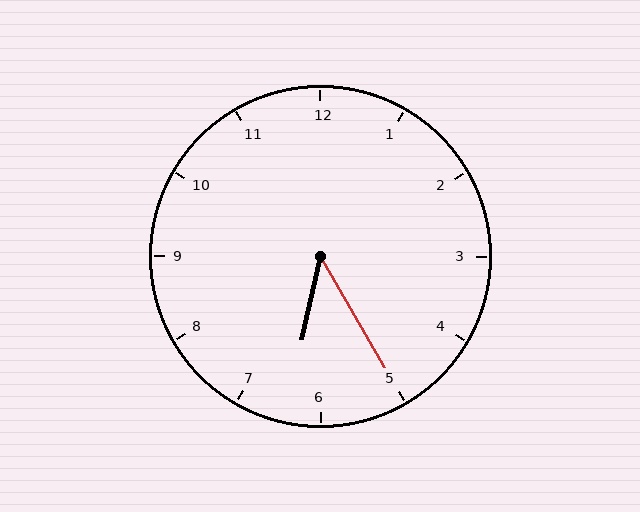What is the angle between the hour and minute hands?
Approximately 42 degrees.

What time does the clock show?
6:25.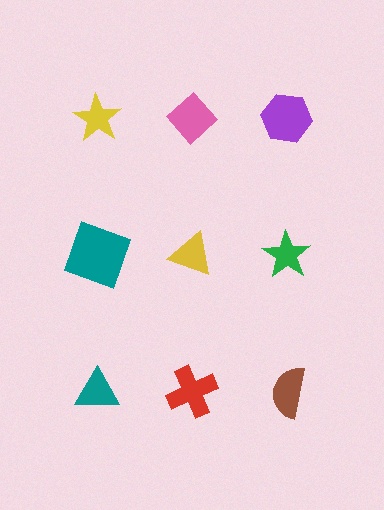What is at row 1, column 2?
A pink diamond.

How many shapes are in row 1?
3 shapes.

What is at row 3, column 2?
A red cross.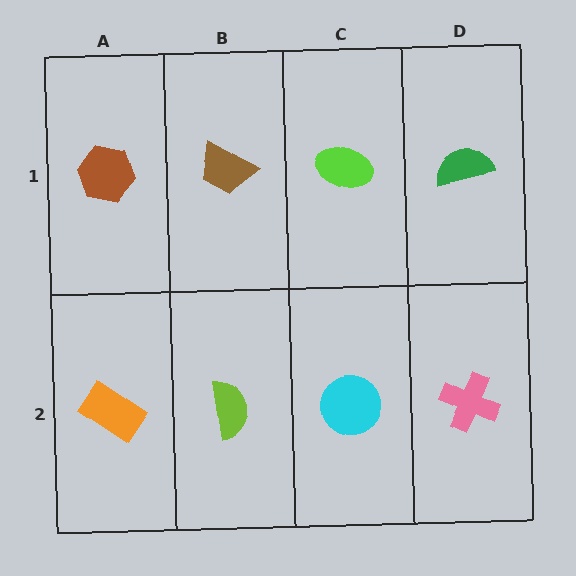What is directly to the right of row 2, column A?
A lime semicircle.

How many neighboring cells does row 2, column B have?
3.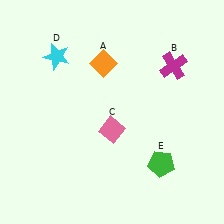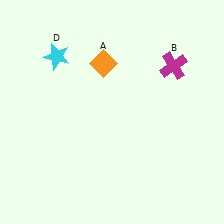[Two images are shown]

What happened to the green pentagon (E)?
The green pentagon (E) was removed in Image 2. It was in the bottom-right area of Image 1.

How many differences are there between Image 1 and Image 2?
There are 2 differences between the two images.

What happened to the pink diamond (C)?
The pink diamond (C) was removed in Image 2. It was in the bottom-right area of Image 1.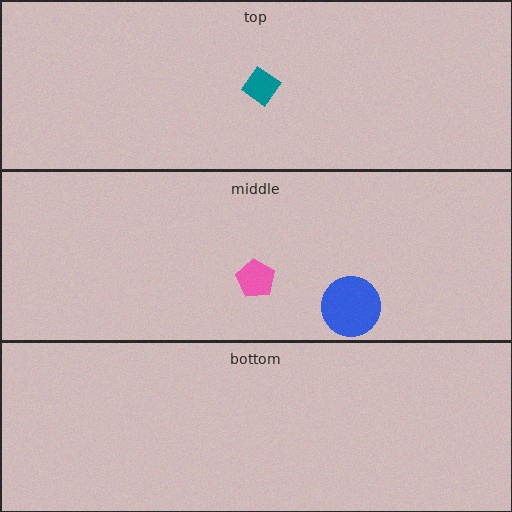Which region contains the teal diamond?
The top region.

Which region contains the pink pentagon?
The middle region.